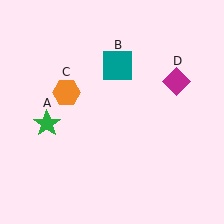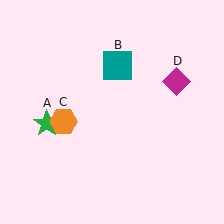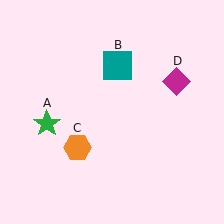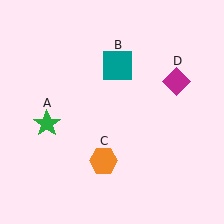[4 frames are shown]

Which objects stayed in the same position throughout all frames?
Green star (object A) and teal square (object B) and magenta diamond (object D) remained stationary.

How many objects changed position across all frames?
1 object changed position: orange hexagon (object C).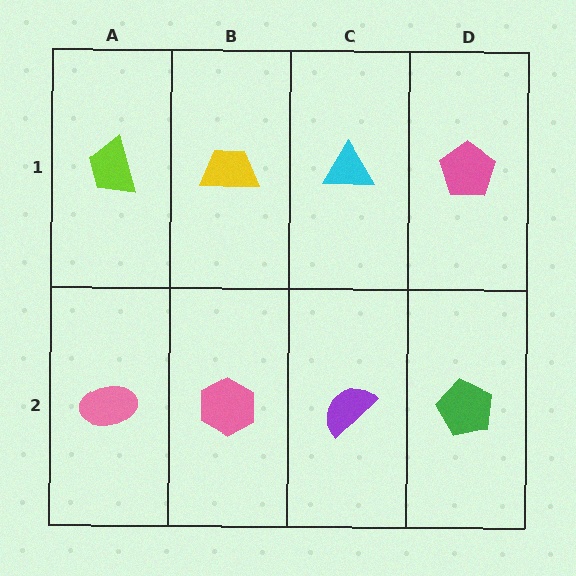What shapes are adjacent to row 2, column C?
A cyan triangle (row 1, column C), a pink hexagon (row 2, column B), a green pentagon (row 2, column D).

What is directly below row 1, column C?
A purple semicircle.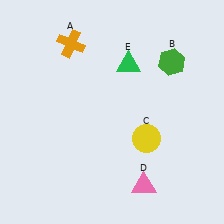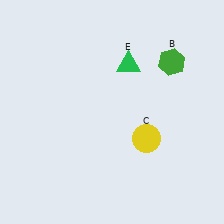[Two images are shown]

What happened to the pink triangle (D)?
The pink triangle (D) was removed in Image 2. It was in the bottom-right area of Image 1.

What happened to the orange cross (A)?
The orange cross (A) was removed in Image 2. It was in the top-left area of Image 1.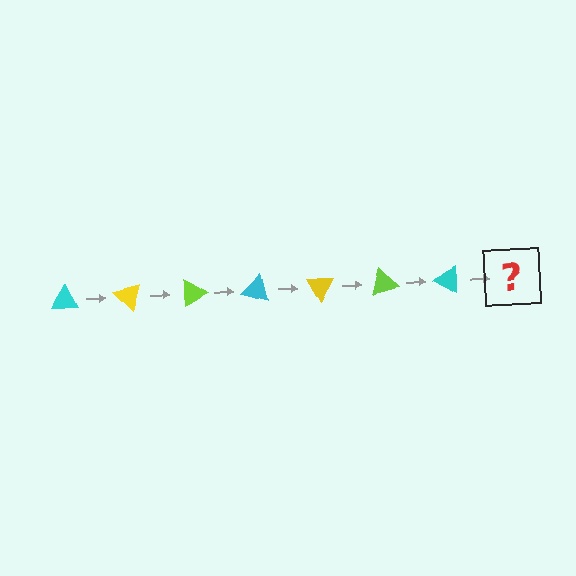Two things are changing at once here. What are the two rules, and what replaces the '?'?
The two rules are that it rotates 45 degrees each step and the color cycles through cyan, yellow, and lime. The '?' should be a yellow triangle, rotated 315 degrees from the start.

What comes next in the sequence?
The next element should be a yellow triangle, rotated 315 degrees from the start.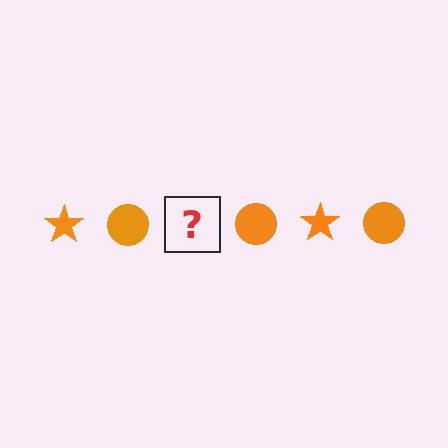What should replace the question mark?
The question mark should be replaced with an orange star.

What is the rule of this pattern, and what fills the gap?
The rule is that the pattern cycles through star, circle shapes in orange. The gap should be filled with an orange star.